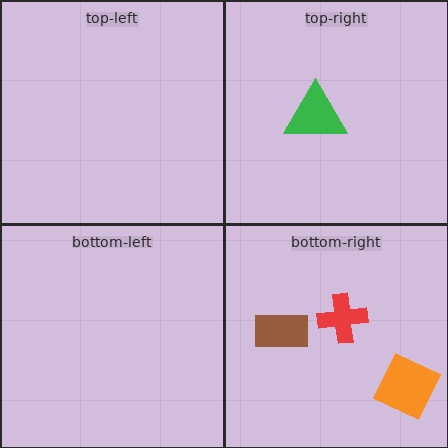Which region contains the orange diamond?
The bottom-right region.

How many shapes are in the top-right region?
1.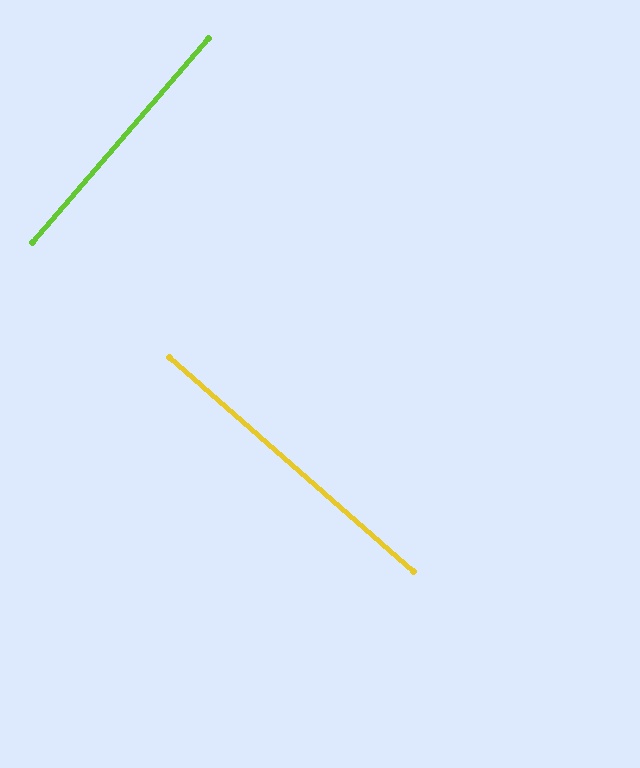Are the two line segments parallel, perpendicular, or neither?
Perpendicular — they meet at approximately 90°.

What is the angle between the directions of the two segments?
Approximately 90 degrees.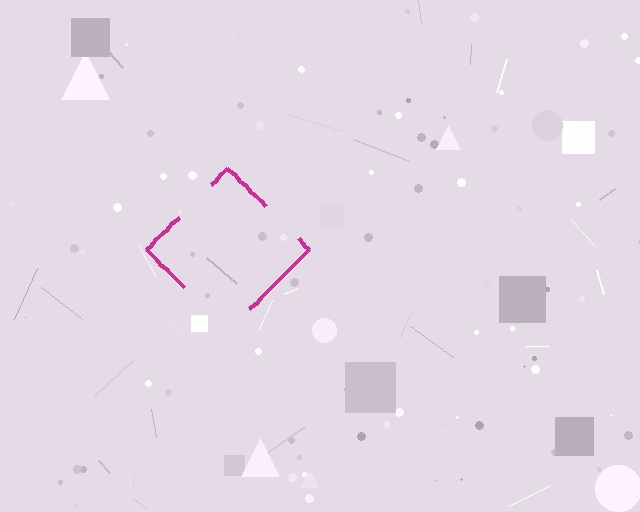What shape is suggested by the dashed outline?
The dashed outline suggests a diamond.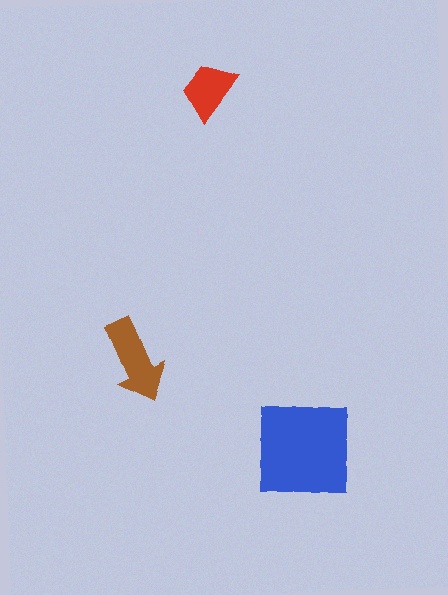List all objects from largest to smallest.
The blue square, the brown arrow, the red trapezoid.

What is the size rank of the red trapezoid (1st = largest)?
3rd.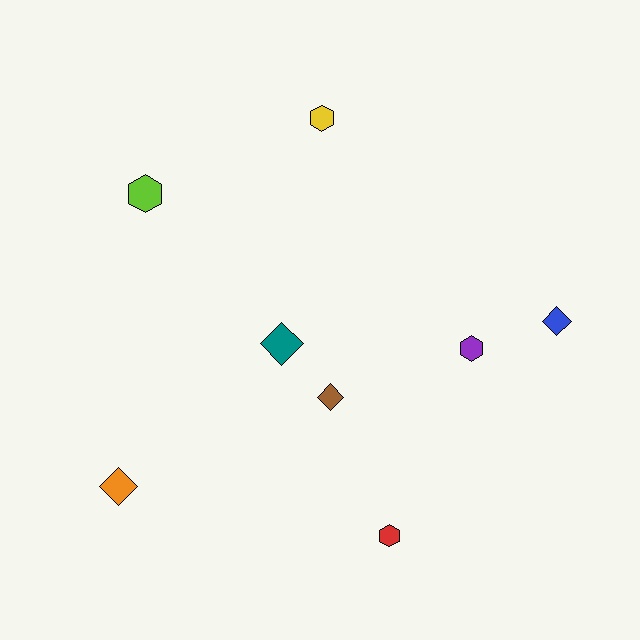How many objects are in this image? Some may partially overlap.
There are 8 objects.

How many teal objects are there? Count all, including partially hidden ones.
There is 1 teal object.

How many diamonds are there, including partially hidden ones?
There are 4 diamonds.